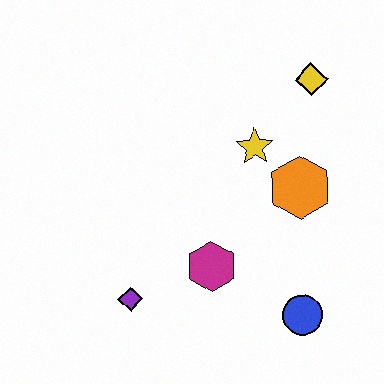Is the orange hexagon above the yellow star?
No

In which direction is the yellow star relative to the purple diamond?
The yellow star is above the purple diamond.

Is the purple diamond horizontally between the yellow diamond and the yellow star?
No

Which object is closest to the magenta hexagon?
The purple diamond is closest to the magenta hexagon.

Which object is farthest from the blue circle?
The yellow diamond is farthest from the blue circle.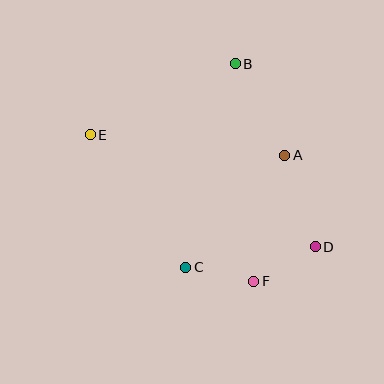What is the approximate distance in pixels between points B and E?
The distance between B and E is approximately 161 pixels.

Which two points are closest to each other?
Points C and F are closest to each other.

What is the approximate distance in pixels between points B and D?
The distance between B and D is approximately 200 pixels.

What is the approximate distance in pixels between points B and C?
The distance between B and C is approximately 209 pixels.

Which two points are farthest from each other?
Points D and E are farthest from each other.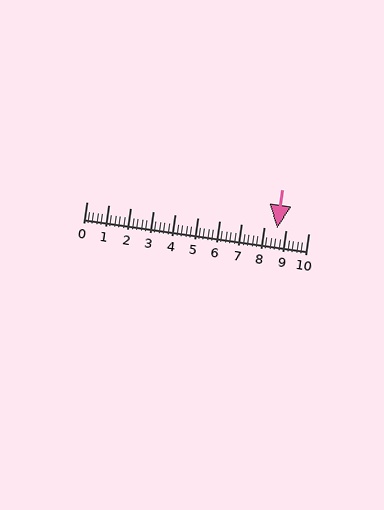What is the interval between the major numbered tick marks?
The major tick marks are spaced 1 units apart.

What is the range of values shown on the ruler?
The ruler shows values from 0 to 10.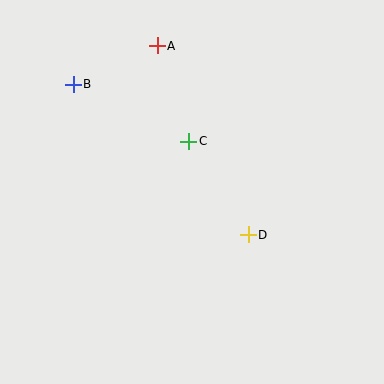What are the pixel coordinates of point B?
Point B is at (73, 84).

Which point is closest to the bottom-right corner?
Point D is closest to the bottom-right corner.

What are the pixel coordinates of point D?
Point D is at (248, 235).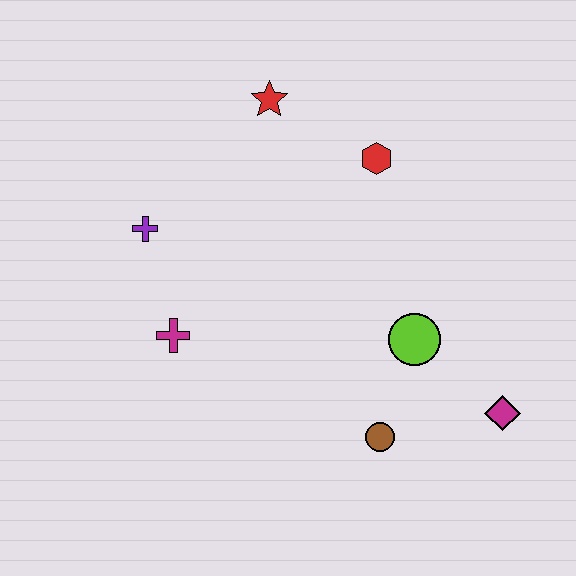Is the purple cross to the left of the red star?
Yes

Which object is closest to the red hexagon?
The red star is closest to the red hexagon.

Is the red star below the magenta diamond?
No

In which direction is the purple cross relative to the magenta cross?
The purple cross is above the magenta cross.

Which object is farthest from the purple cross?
The magenta diamond is farthest from the purple cross.